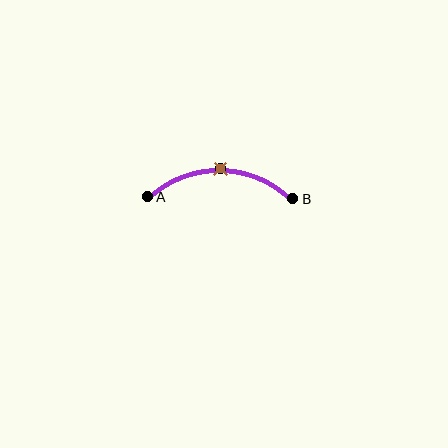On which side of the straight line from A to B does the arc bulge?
The arc bulges above the straight line connecting A and B.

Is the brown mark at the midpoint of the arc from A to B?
Yes. The brown mark lies on the arc at equal arc-length from both A and B — it is the arc midpoint.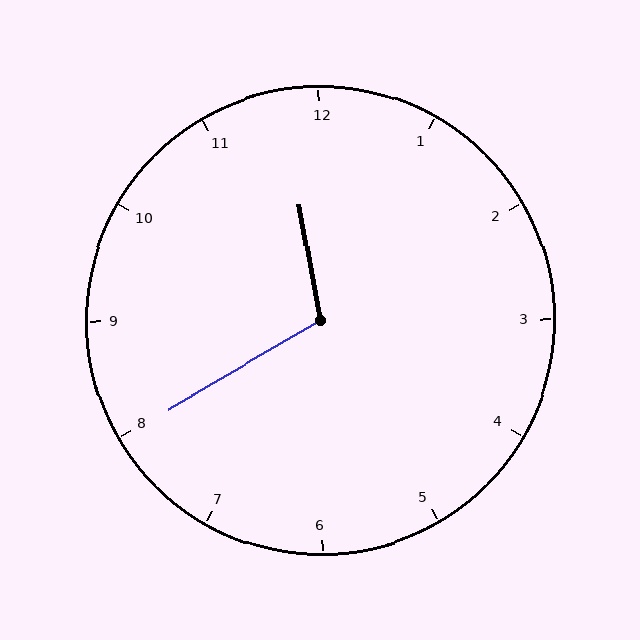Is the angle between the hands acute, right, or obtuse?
It is obtuse.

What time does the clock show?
11:40.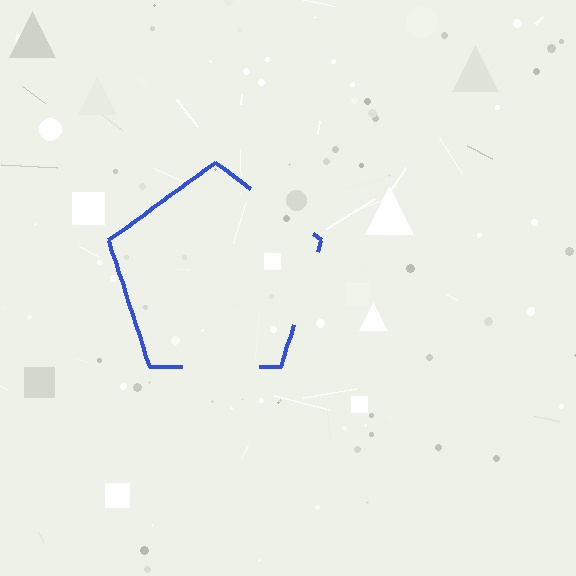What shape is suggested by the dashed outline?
The dashed outline suggests a pentagon.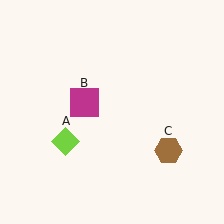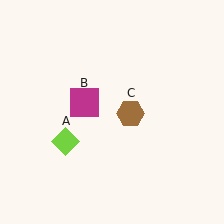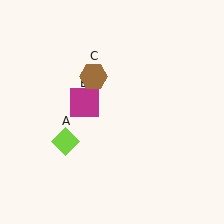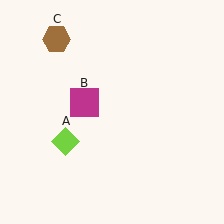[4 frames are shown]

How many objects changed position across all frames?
1 object changed position: brown hexagon (object C).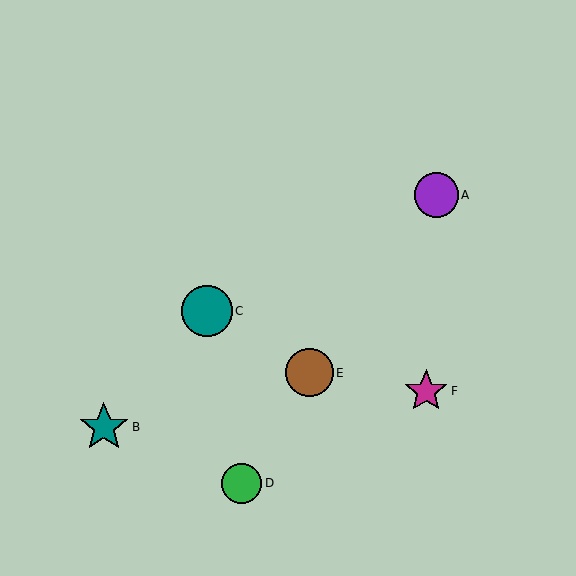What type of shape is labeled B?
Shape B is a teal star.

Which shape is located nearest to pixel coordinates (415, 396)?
The magenta star (labeled F) at (426, 391) is nearest to that location.